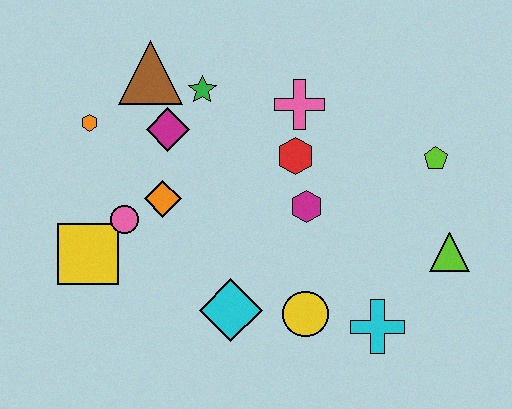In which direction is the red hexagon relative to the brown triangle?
The red hexagon is to the right of the brown triangle.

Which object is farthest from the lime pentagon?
The yellow square is farthest from the lime pentagon.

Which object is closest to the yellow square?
The pink circle is closest to the yellow square.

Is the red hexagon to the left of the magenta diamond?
No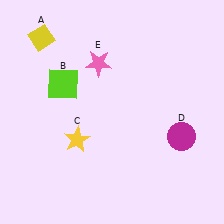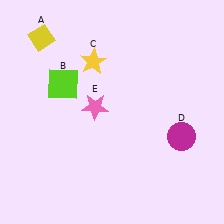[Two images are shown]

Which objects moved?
The objects that moved are: the yellow star (C), the pink star (E).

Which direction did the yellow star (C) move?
The yellow star (C) moved up.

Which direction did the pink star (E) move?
The pink star (E) moved down.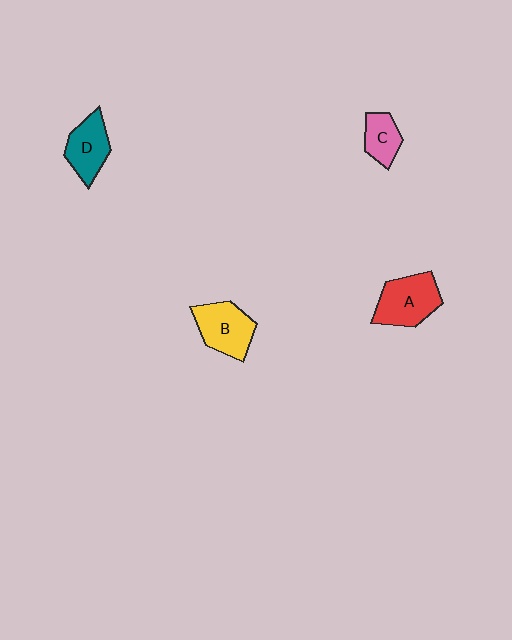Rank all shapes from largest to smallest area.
From largest to smallest: A (red), B (yellow), D (teal), C (pink).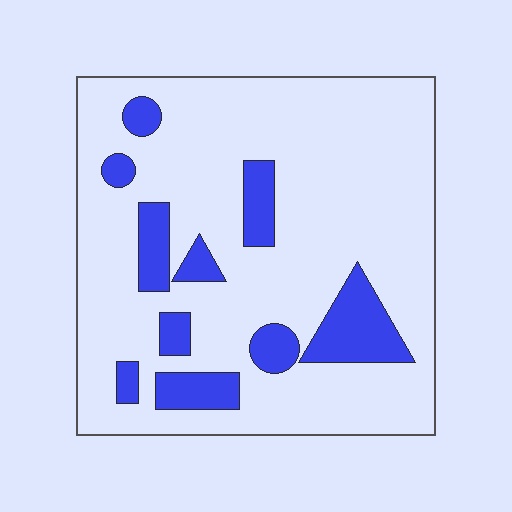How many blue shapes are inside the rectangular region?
10.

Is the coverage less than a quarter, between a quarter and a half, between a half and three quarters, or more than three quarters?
Less than a quarter.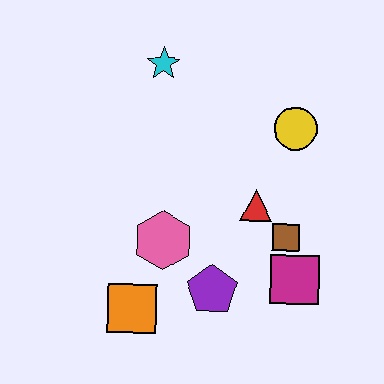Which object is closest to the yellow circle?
The red triangle is closest to the yellow circle.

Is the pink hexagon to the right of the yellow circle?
No